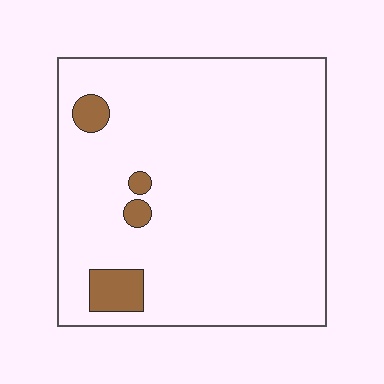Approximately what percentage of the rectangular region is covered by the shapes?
Approximately 5%.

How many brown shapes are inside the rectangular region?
4.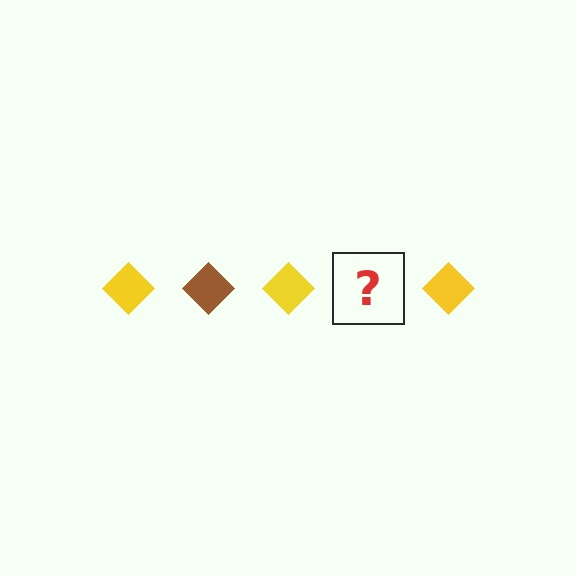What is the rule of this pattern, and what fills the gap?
The rule is that the pattern cycles through yellow, brown diamonds. The gap should be filled with a brown diamond.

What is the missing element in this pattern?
The missing element is a brown diamond.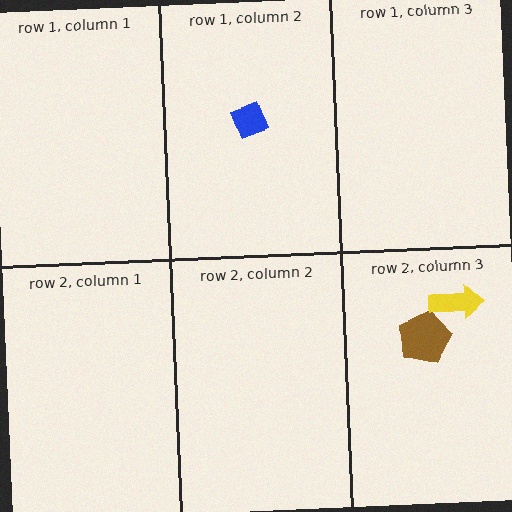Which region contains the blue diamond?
The row 1, column 2 region.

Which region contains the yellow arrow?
The row 2, column 3 region.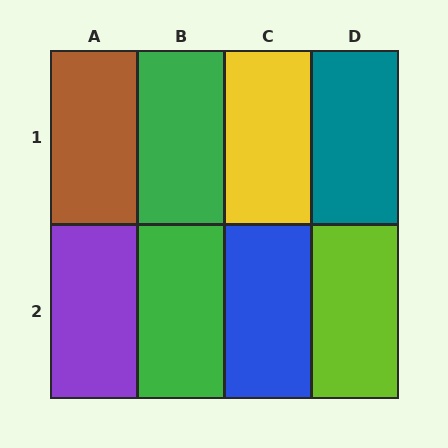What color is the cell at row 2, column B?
Green.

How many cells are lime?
1 cell is lime.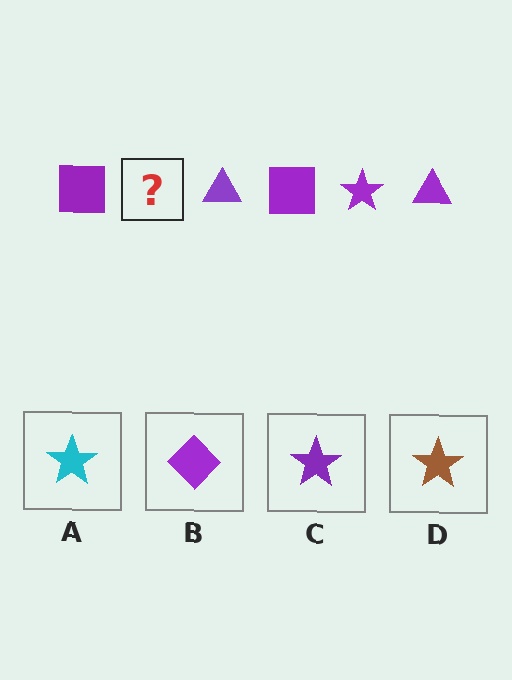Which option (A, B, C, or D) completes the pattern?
C.